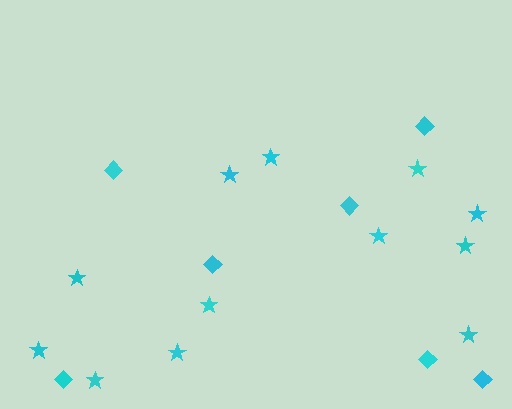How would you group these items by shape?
There are 2 groups: one group of stars (12) and one group of diamonds (7).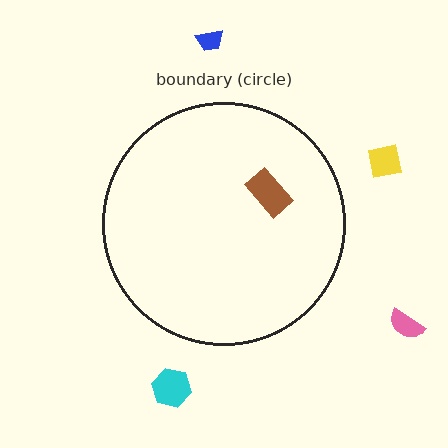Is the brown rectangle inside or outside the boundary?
Inside.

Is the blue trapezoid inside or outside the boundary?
Outside.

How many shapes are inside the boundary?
1 inside, 4 outside.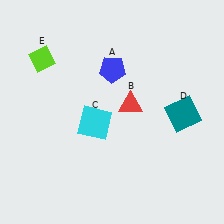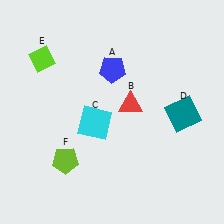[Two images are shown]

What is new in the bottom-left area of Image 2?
A lime pentagon (F) was added in the bottom-left area of Image 2.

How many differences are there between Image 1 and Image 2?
There is 1 difference between the two images.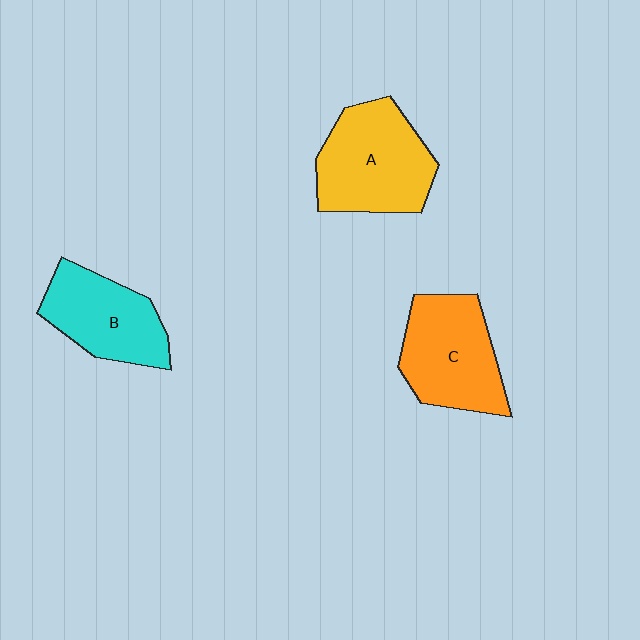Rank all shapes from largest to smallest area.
From largest to smallest: A (yellow), C (orange), B (cyan).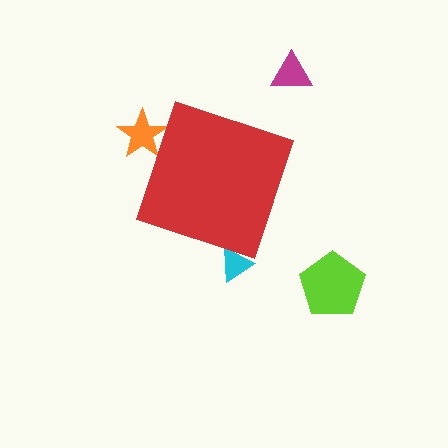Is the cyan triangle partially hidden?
Yes, the cyan triangle is partially hidden behind the red diamond.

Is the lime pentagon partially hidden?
No, the lime pentagon is fully visible.